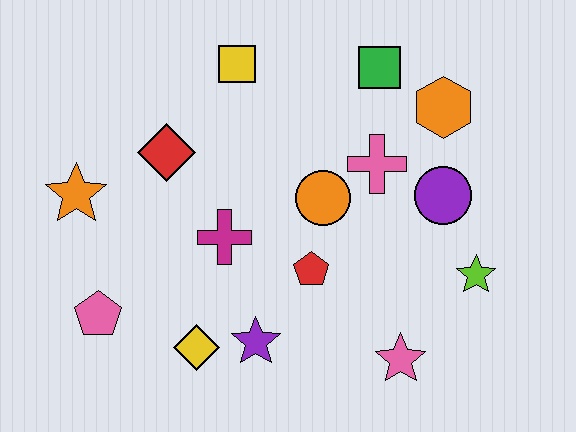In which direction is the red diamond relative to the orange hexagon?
The red diamond is to the left of the orange hexagon.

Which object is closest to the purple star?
The yellow diamond is closest to the purple star.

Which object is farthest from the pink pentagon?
The orange hexagon is farthest from the pink pentagon.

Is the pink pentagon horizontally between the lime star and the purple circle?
No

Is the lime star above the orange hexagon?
No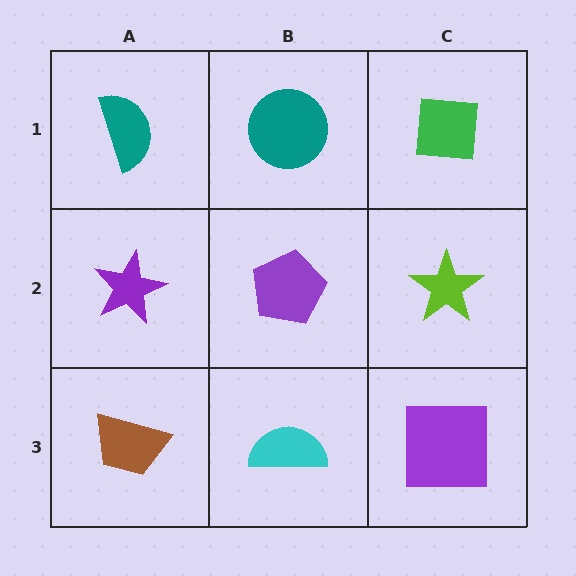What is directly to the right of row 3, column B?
A purple square.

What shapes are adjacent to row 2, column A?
A teal semicircle (row 1, column A), a brown trapezoid (row 3, column A), a purple pentagon (row 2, column B).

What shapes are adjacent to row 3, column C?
A lime star (row 2, column C), a cyan semicircle (row 3, column B).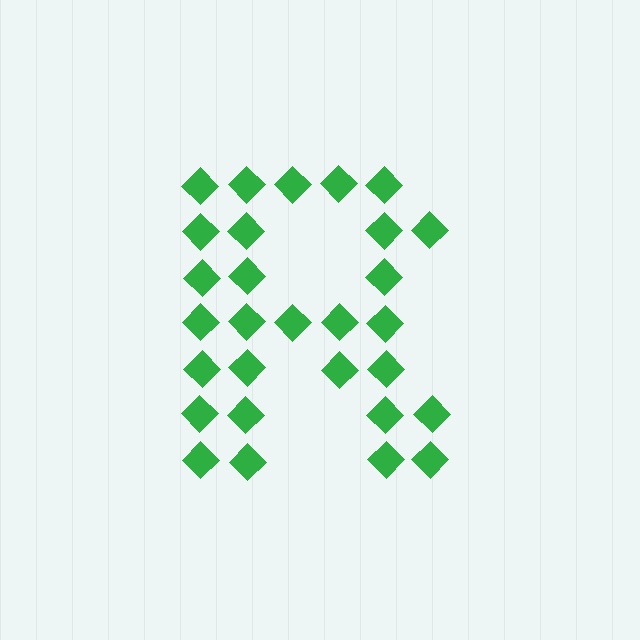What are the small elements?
The small elements are diamonds.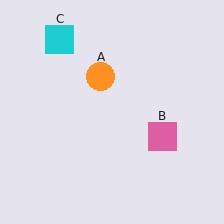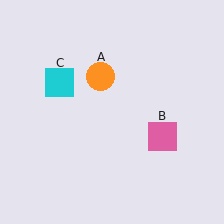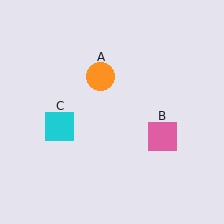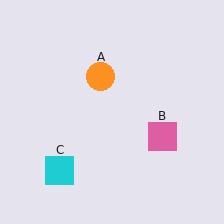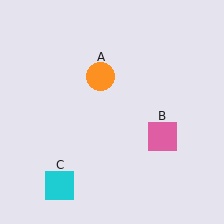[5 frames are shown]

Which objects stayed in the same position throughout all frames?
Orange circle (object A) and pink square (object B) remained stationary.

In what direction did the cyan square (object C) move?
The cyan square (object C) moved down.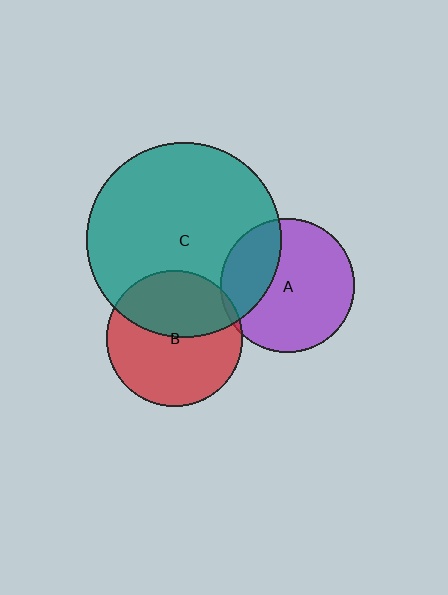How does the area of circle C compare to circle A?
Approximately 2.1 times.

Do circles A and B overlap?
Yes.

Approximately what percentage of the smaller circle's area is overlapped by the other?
Approximately 5%.